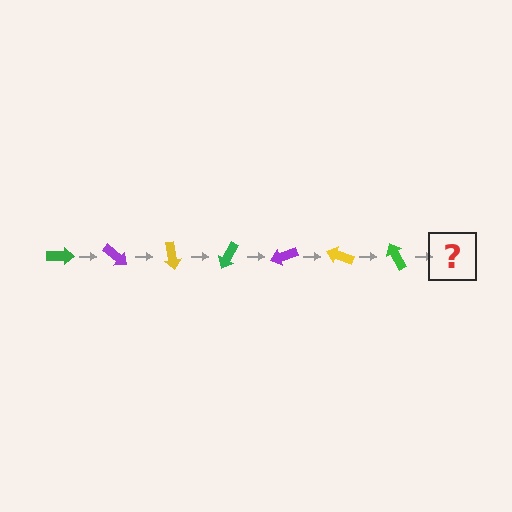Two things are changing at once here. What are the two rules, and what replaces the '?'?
The two rules are that it rotates 40 degrees each step and the color cycles through green, purple, and yellow. The '?' should be a purple arrow, rotated 280 degrees from the start.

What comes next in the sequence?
The next element should be a purple arrow, rotated 280 degrees from the start.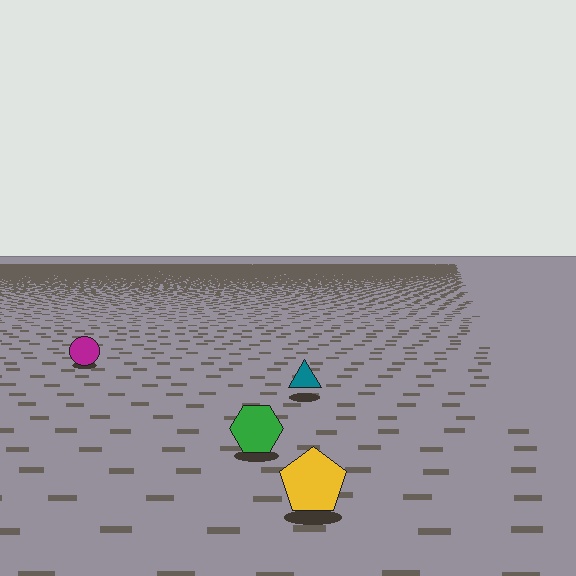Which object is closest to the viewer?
The yellow pentagon is closest. The texture marks near it are larger and more spread out.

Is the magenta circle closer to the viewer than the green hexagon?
No. The green hexagon is closer — you can tell from the texture gradient: the ground texture is coarser near it.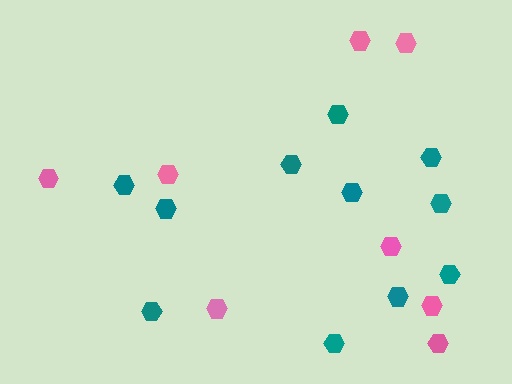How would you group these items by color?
There are 2 groups: one group of teal hexagons (11) and one group of pink hexagons (8).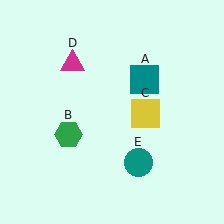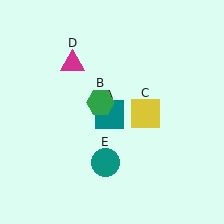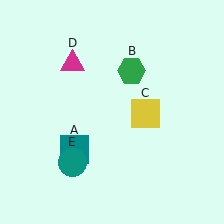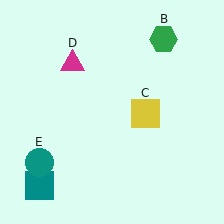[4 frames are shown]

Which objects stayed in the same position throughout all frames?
Yellow square (object C) and magenta triangle (object D) remained stationary.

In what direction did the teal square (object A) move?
The teal square (object A) moved down and to the left.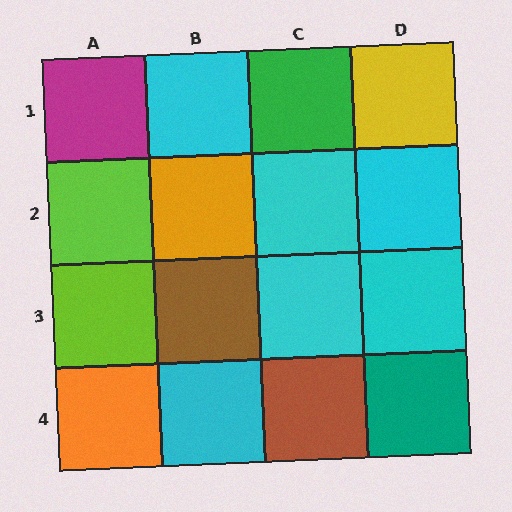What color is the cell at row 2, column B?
Orange.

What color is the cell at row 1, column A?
Magenta.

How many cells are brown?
2 cells are brown.